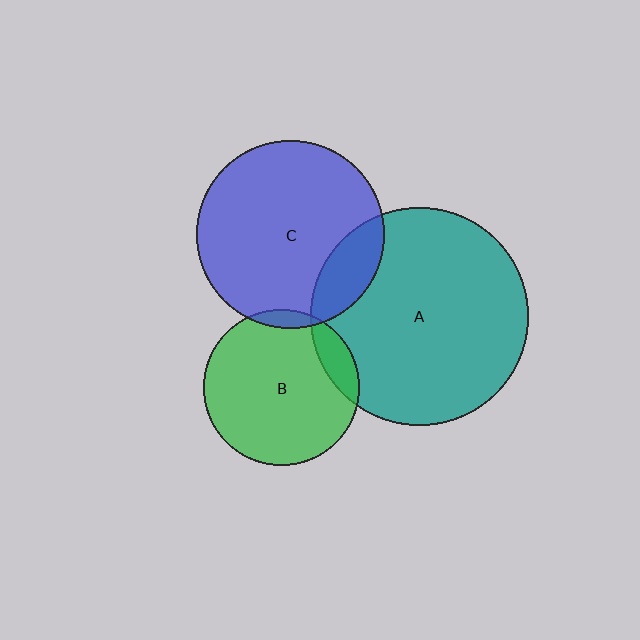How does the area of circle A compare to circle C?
Approximately 1.3 times.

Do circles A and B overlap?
Yes.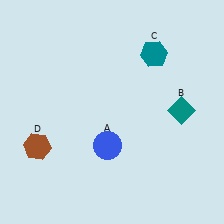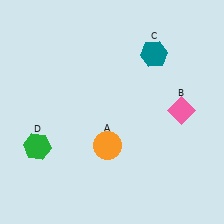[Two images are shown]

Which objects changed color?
A changed from blue to orange. B changed from teal to pink. D changed from brown to green.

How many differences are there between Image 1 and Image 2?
There are 3 differences between the two images.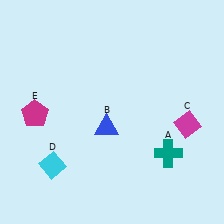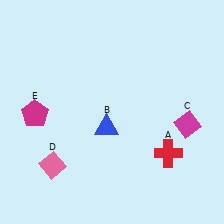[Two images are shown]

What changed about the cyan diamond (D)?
In Image 1, D is cyan. In Image 2, it changed to pink.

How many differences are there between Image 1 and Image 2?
There are 2 differences between the two images.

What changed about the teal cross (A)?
In Image 1, A is teal. In Image 2, it changed to red.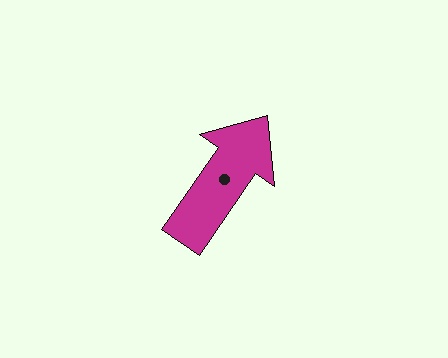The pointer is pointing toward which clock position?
Roughly 1 o'clock.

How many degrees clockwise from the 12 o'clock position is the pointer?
Approximately 35 degrees.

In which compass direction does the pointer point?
Northeast.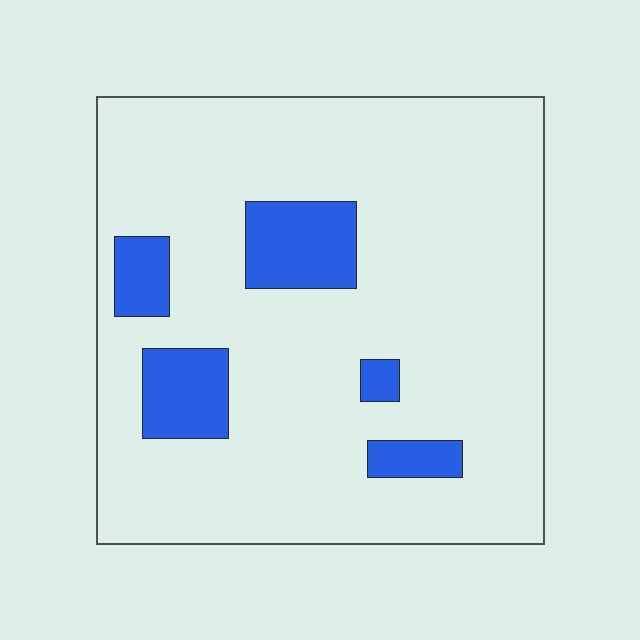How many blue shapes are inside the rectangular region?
5.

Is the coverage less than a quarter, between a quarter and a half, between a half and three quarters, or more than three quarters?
Less than a quarter.